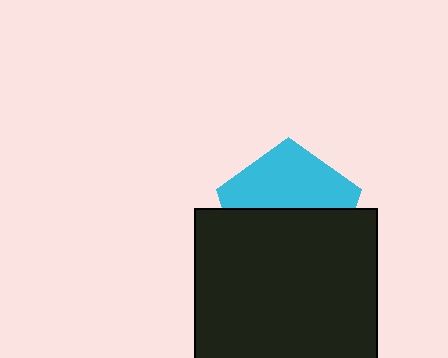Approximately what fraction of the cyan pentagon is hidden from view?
Roughly 55% of the cyan pentagon is hidden behind the black square.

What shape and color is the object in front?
The object in front is a black square.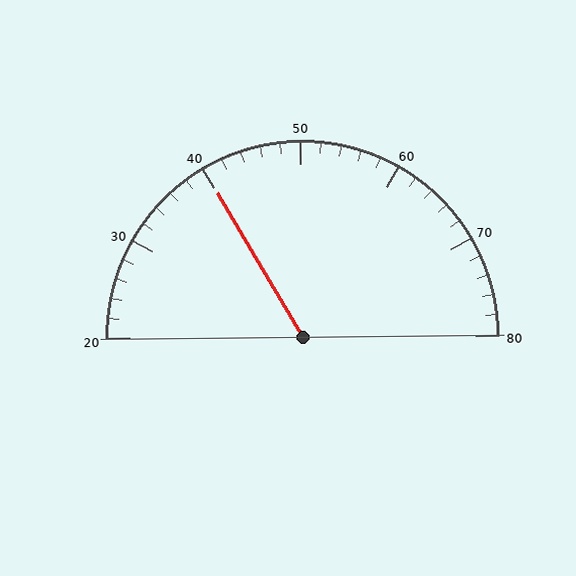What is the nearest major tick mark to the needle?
The nearest major tick mark is 40.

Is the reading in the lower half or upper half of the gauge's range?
The reading is in the lower half of the range (20 to 80).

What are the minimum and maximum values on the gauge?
The gauge ranges from 20 to 80.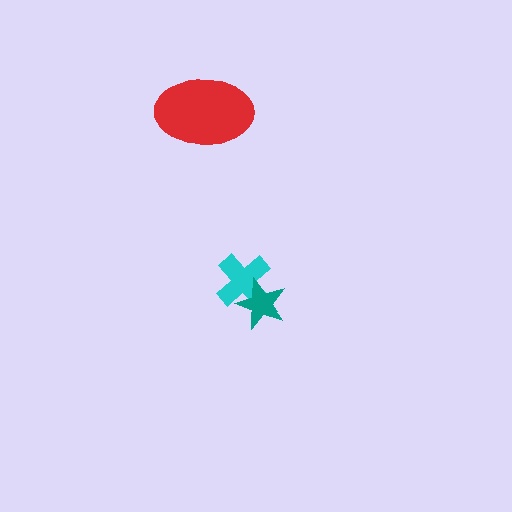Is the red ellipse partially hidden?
No, no other shape covers it.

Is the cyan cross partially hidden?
Yes, it is partially covered by another shape.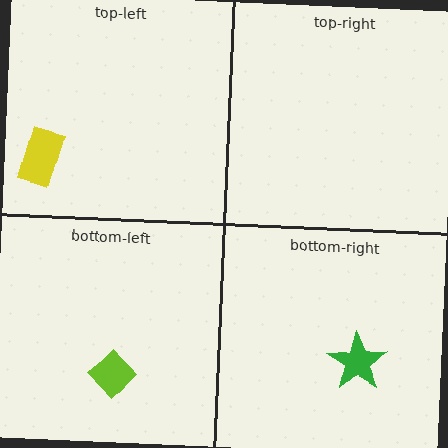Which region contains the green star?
The bottom-right region.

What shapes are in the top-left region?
The yellow rectangle.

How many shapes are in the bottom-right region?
1.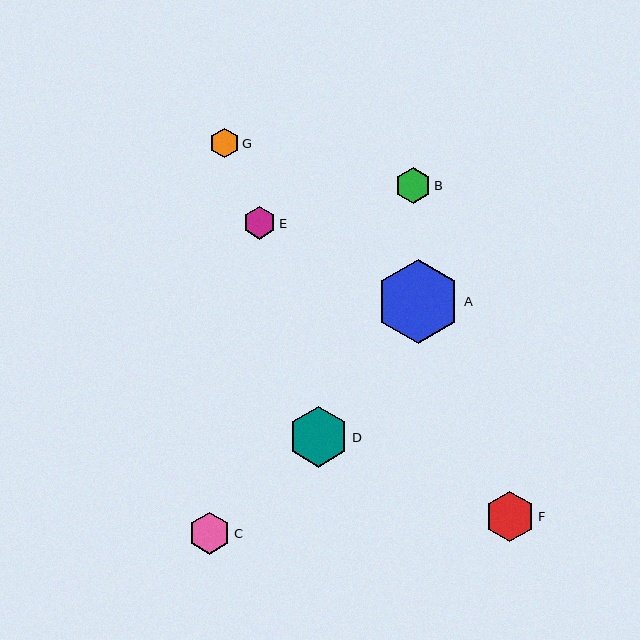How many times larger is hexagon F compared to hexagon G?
Hexagon F is approximately 1.7 times the size of hexagon G.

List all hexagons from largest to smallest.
From largest to smallest: A, D, F, C, B, E, G.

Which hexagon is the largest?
Hexagon A is the largest with a size of approximately 84 pixels.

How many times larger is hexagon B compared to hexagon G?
Hexagon B is approximately 1.2 times the size of hexagon G.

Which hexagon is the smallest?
Hexagon G is the smallest with a size of approximately 29 pixels.